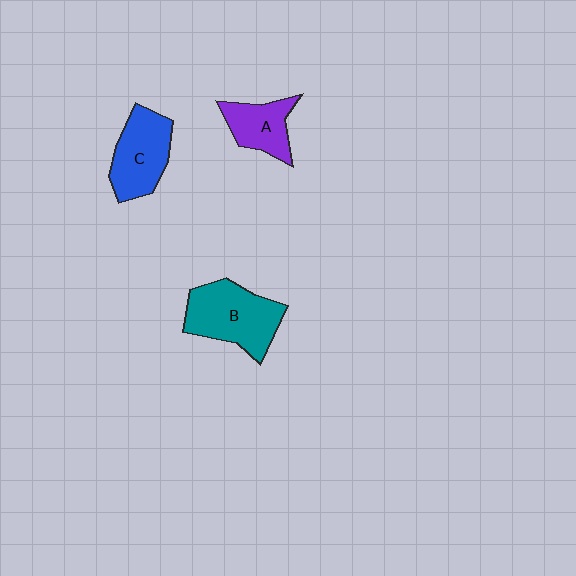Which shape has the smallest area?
Shape A (purple).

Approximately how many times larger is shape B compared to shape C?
Approximately 1.2 times.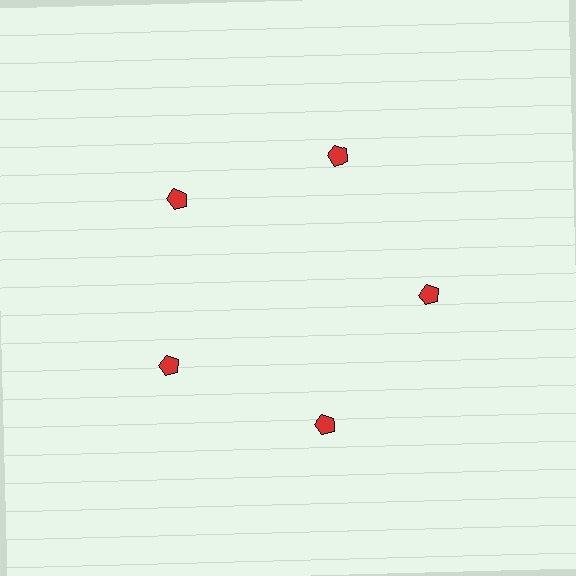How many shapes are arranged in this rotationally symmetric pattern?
There are 5 shapes, arranged in 5 groups of 1.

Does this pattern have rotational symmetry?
Yes, this pattern has 5-fold rotational symmetry. It looks the same after rotating 72 degrees around the center.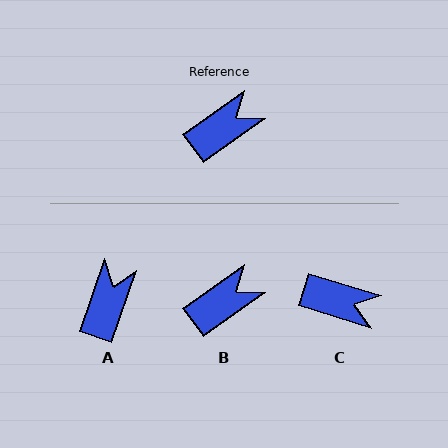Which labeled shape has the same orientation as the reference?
B.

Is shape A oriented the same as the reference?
No, it is off by about 35 degrees.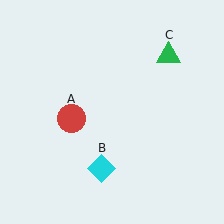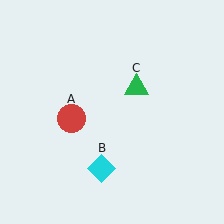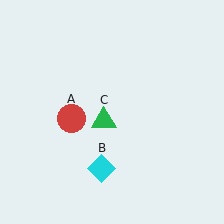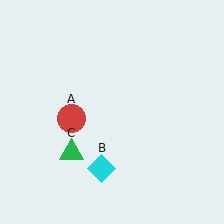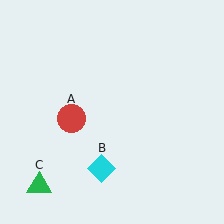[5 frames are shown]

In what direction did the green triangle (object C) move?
The green triangle (object C) moved down and to the left.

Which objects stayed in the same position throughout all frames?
Red circle (object A) and cyan diamond (object B) remained stationary.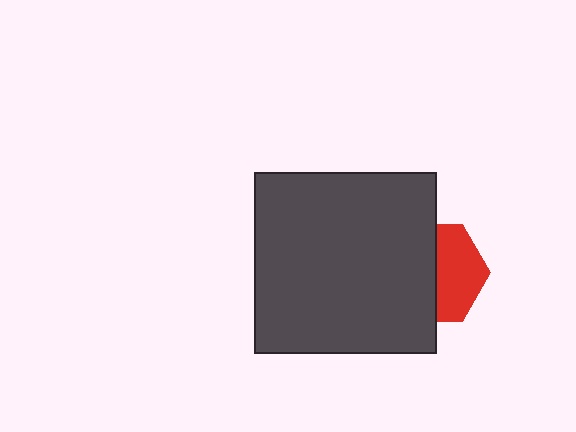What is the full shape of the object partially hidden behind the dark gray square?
The partially hidden object is a red hexagon.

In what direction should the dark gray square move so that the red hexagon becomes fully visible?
The dark gray square should move left. That is the shortest direction to clear the overlap and leave the red hexagon fully visible.